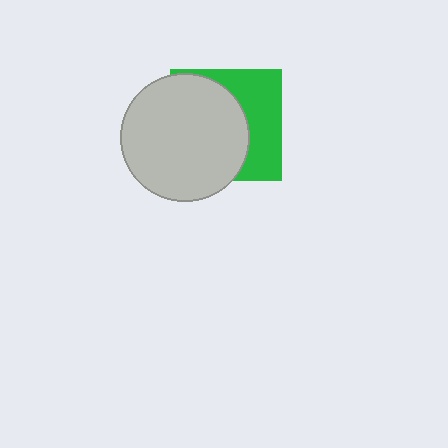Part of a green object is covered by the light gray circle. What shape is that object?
It is a square.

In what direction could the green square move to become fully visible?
The green square could move right. That would shift it out from behind the light gray circle entirely.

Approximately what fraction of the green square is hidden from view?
Roughly 60% of the green square is hidden behind the light gray circle.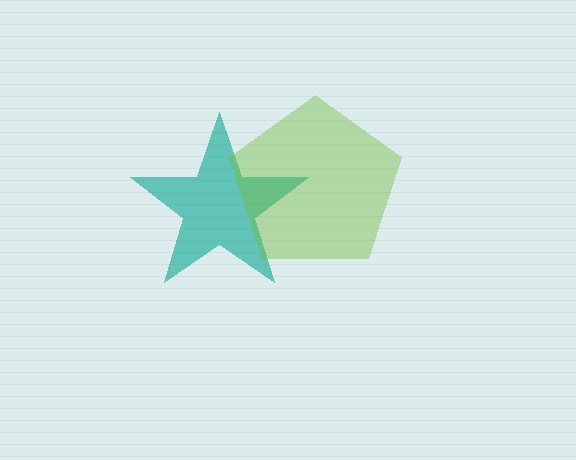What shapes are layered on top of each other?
The layered shapes are: a teal star, a lime pentagon.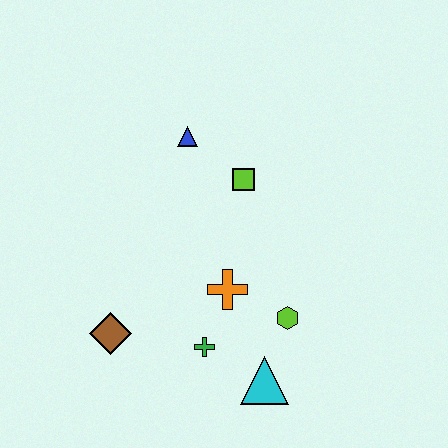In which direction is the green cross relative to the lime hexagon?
The green cross is to the left of the lime hexagon.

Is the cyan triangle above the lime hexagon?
No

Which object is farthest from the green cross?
The blue triangle is farthest from the green cross.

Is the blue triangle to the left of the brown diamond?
No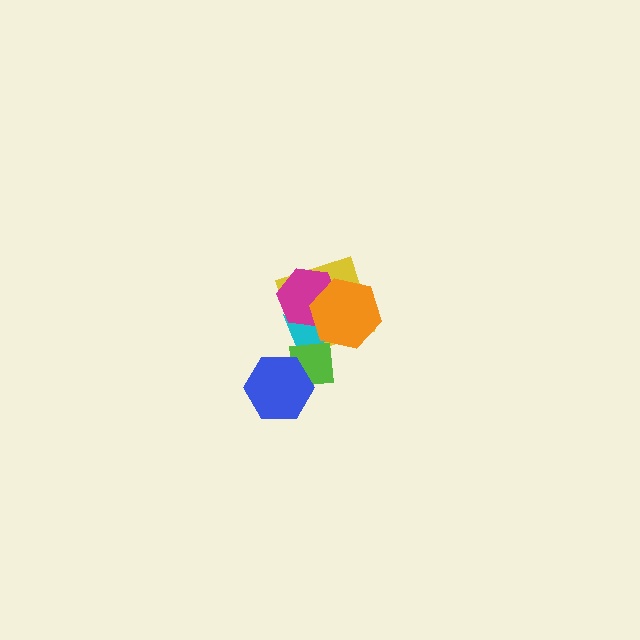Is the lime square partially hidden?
Yes, it is partially covered by another shape.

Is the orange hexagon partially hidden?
No, no other shape covers it.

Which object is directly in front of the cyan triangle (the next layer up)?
The lime square is directly in front of the cyan triangle.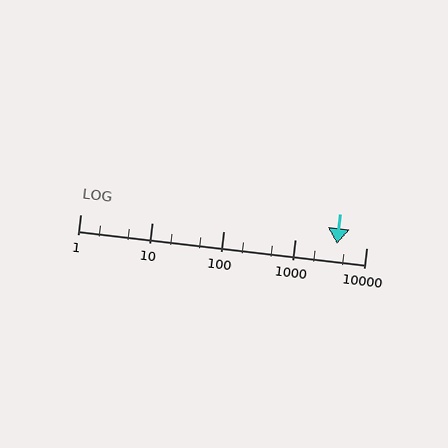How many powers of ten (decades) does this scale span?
The scale spans 4 decades, from 1 to 10000.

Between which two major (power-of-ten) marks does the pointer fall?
The pointer is between 1000 and 10000.